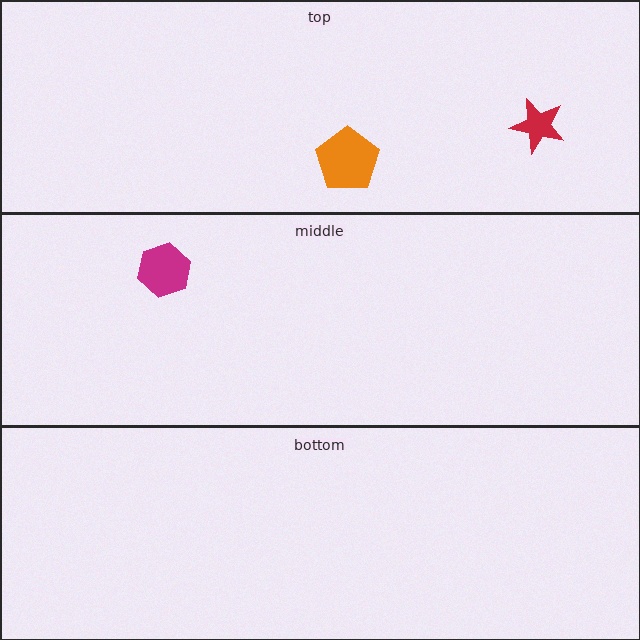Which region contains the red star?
The top region.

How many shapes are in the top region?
2.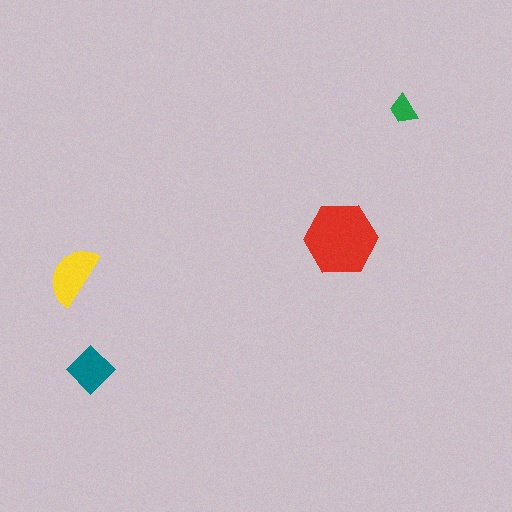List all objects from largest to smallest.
The red hexagon, the yellow semicircle, the teal diamond, the green trapezoid.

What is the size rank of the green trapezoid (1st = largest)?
4th.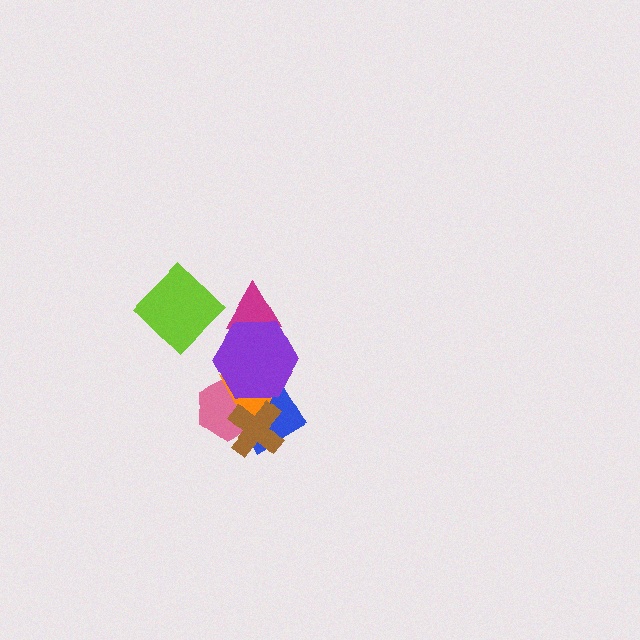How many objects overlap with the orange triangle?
4 objects overlap with the orange triangle.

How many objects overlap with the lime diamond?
0 objects overlap with the lime diamond.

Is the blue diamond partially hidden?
Yes, it is partially covered by another shape.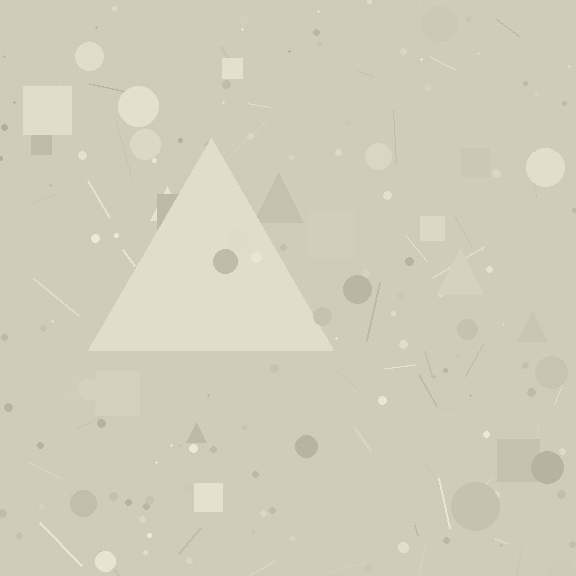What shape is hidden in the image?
A triangle is hidden in the image.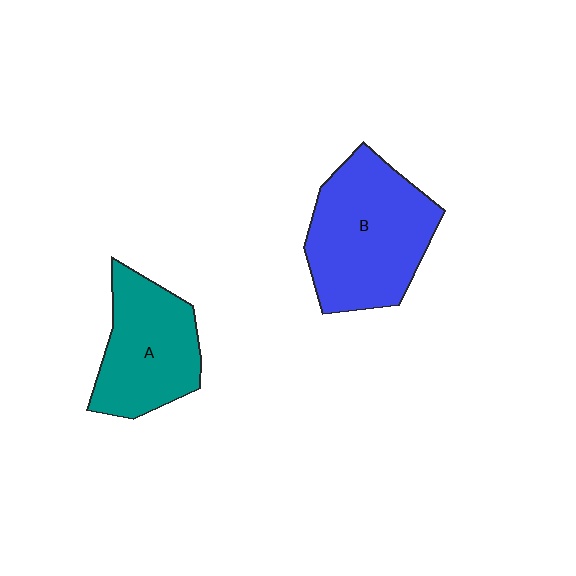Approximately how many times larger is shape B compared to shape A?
Approximately 1.3 times.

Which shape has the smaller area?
Shape A (teal).